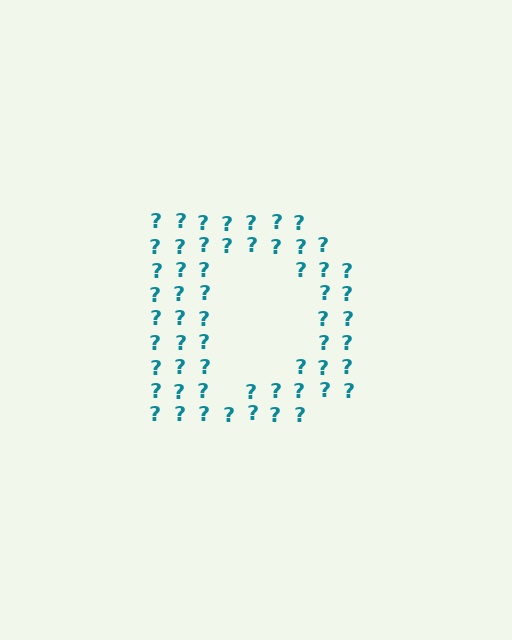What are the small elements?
The small elements are question marks.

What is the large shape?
The large shape is the letter D.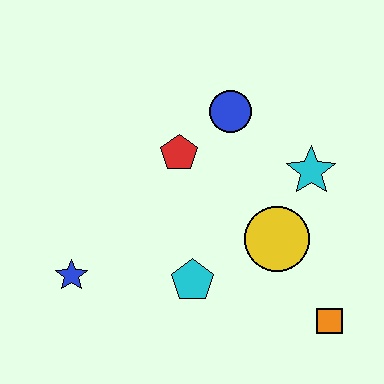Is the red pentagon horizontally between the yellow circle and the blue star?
Yes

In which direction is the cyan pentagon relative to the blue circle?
The cyan pentagon is below the blue circle.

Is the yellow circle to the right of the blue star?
Yes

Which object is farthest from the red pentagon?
The orange square is farthest from the red pentagon.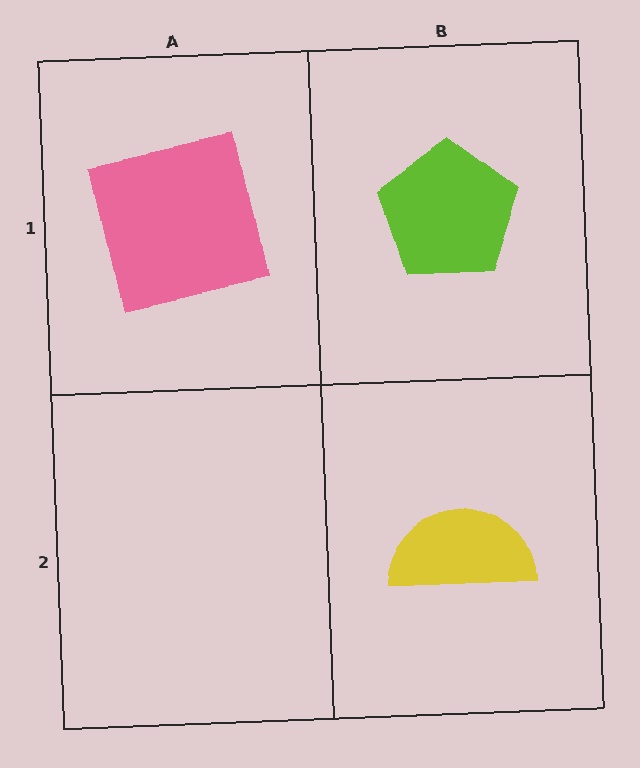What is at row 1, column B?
A lime pentagon.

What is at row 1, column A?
A pink square.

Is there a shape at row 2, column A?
No, that cell is empty.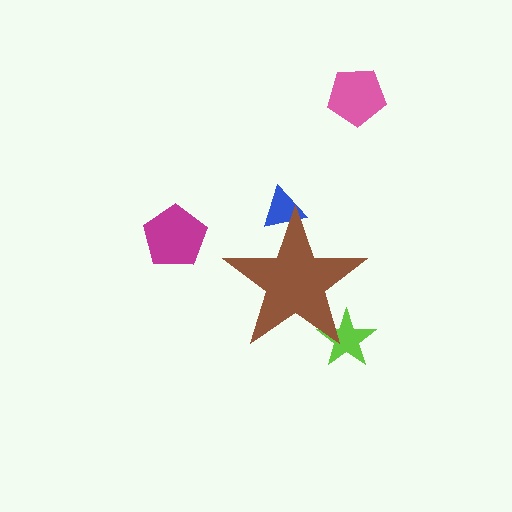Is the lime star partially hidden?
Yes, the lime star is partially hidden behind the brown star.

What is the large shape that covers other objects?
A brown star.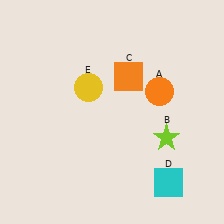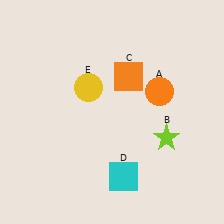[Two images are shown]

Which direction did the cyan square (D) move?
The cyan square (D) moved left.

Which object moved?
The cyan square (D) moved left.